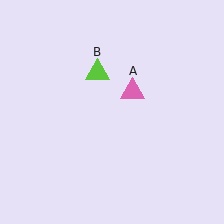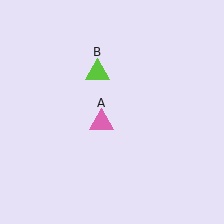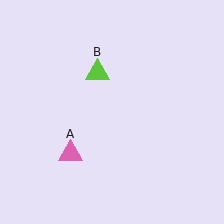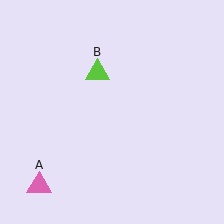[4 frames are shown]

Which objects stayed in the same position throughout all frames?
Lime triangle (object B) remained stationary.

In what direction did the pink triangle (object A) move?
The pink triangle (object A) moved down and to the left.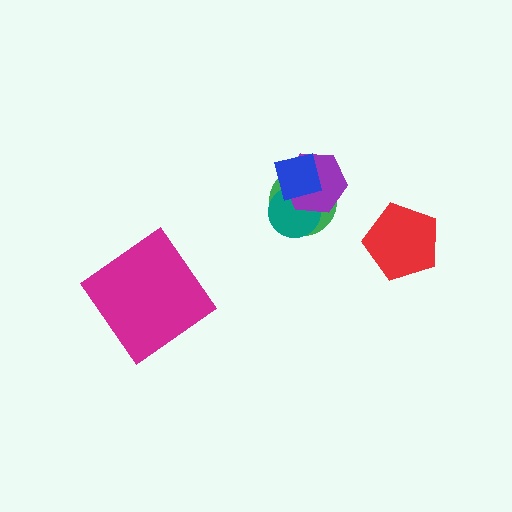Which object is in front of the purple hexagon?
The blue square is in front of the purple hexagon.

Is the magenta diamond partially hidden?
No, no other shape covers it.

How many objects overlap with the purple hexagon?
3 objects overlap with the purple hexagon.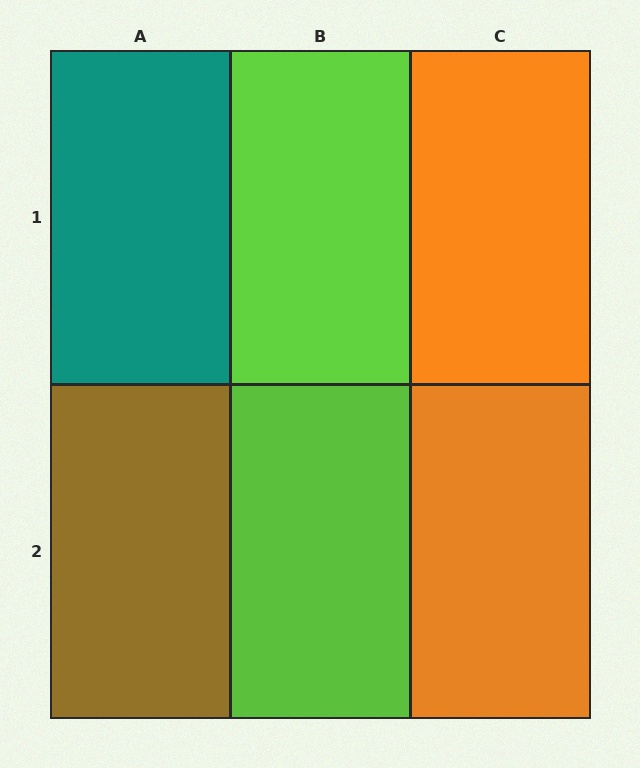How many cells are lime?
2 cells are lime.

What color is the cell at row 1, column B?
Lime.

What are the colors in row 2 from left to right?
Brown, lime, orange.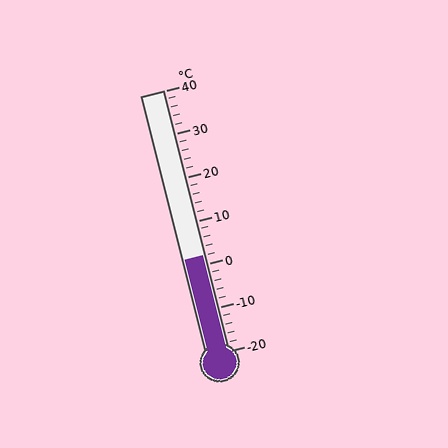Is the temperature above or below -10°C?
The temperature is above -10°C.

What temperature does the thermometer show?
The thermometer shows approximately 2°C.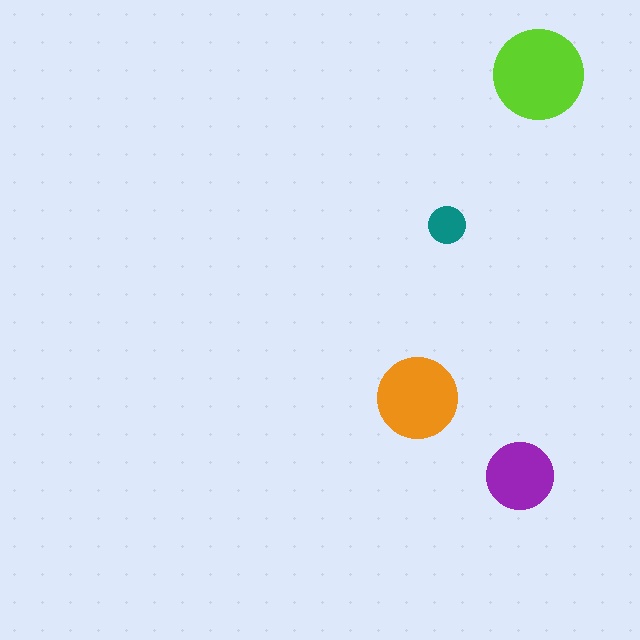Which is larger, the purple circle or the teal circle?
The purple one.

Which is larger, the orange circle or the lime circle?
The lime one.